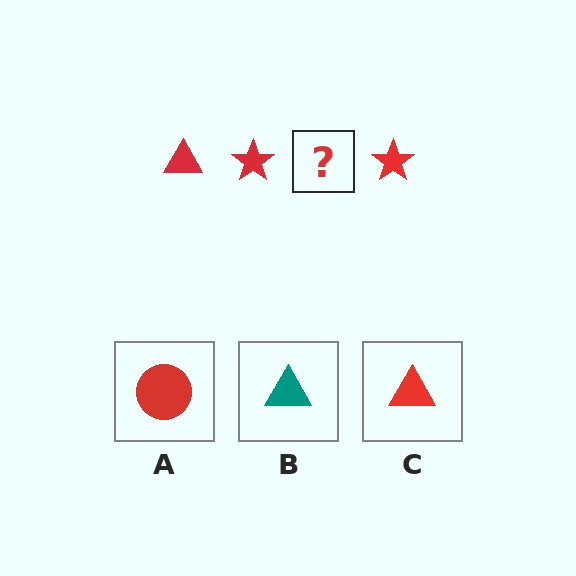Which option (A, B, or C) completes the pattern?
C.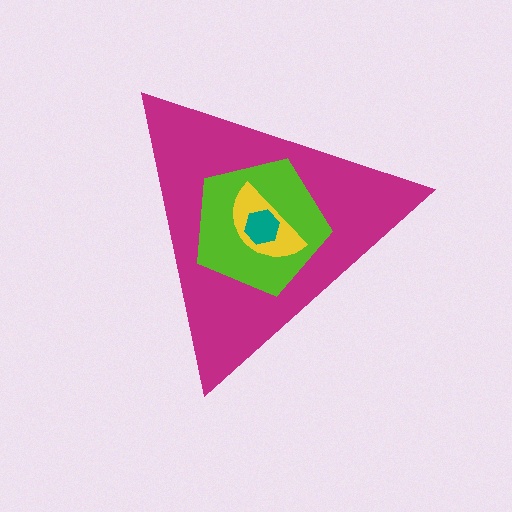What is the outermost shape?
The magenta triangle.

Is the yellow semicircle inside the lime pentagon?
Yes.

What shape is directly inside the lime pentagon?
The yellow semicircle.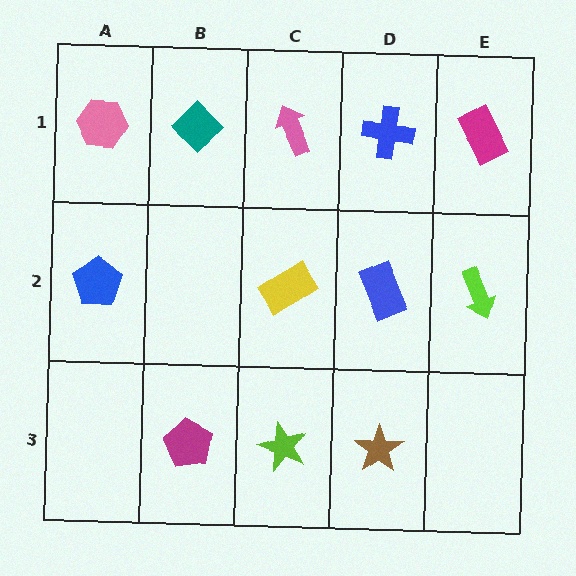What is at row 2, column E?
A lime arrow.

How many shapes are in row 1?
5 shapes.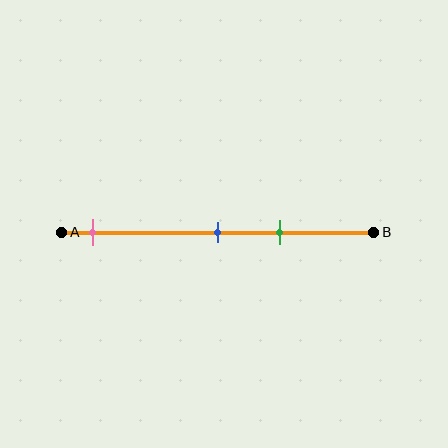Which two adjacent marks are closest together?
The blue and green marks are the closest adjacent pair.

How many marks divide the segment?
There are 3 marks dividing the segment.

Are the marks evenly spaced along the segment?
No, the marks are not evenly spaced.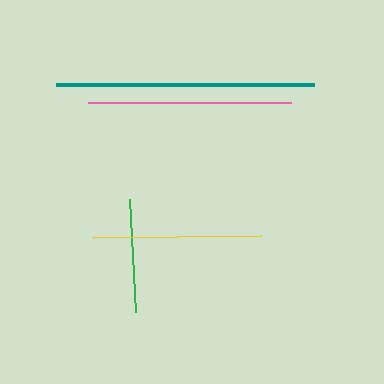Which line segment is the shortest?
The green line is the shortest at approximately 113 pixels.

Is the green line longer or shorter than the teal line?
The teal line is longer than the green line.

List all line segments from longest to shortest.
From longest to shortest: teal, pink, yellow, green.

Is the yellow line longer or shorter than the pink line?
The pink line is longer than the yellow line.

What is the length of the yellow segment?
The yellow segment is approximately 168 pixels long.